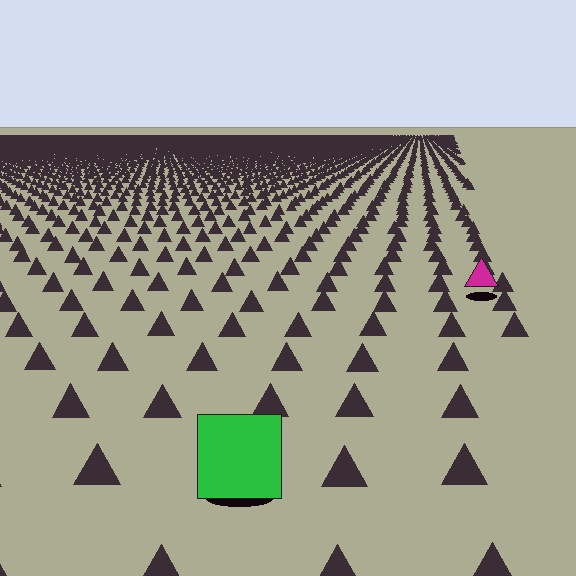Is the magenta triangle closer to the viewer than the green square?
No. The green square is closer — you can tell from the texture gradient: the ground texture is coarser near it.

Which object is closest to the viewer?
The green square is closest. The texture marks near it are larger and more spread out.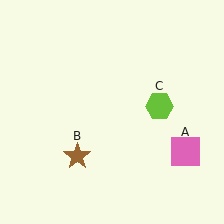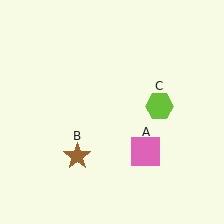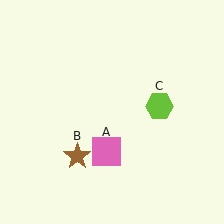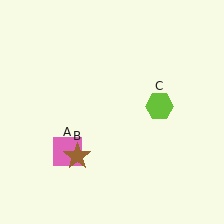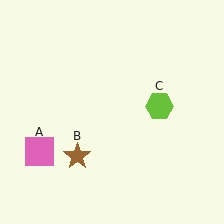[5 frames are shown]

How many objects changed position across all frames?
1 object changed position: pink square (object A).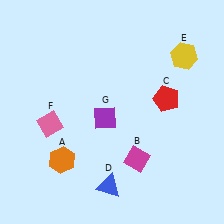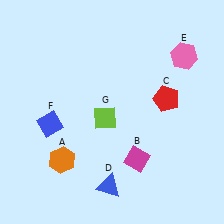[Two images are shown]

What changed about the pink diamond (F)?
In Image 1, F is pink. In Image 2, it changed to blue.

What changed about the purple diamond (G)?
In Image 1, G is purple. In Image 2, it changed to lime.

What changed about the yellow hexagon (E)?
In Image 1, E is yellow. In Image 2, it changed to pink.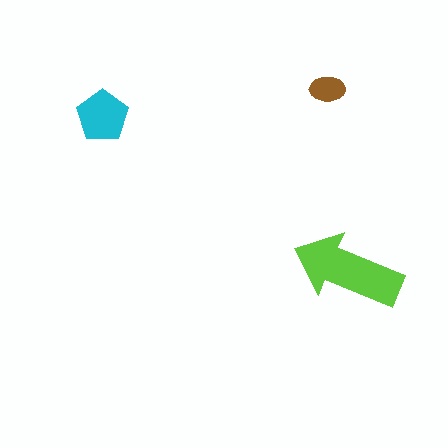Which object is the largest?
The lime arrow.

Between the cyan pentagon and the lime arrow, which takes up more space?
The lime arrow.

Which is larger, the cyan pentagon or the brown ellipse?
The cyan pentagon.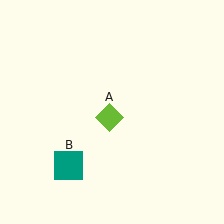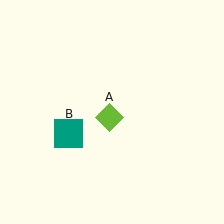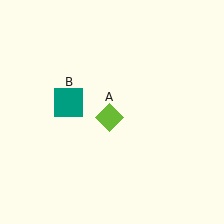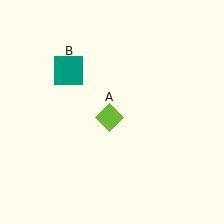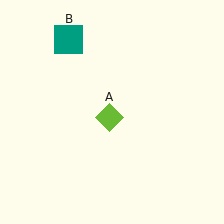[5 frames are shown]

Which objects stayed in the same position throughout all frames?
Lime diamond (object A) remained stationary.